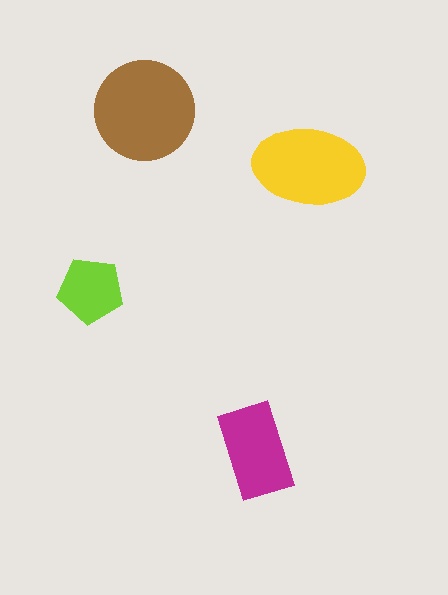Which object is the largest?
The brown circle.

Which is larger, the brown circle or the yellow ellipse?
The brown circle.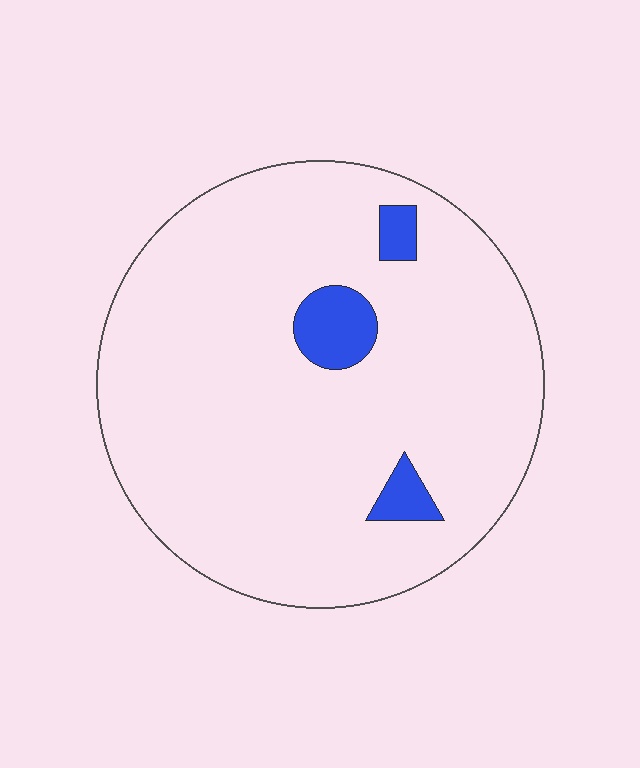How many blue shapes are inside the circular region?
3.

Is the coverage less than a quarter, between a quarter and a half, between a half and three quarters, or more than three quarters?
Less than a quarter.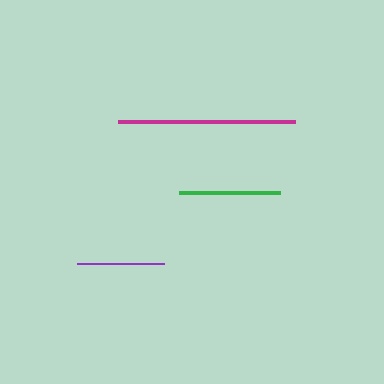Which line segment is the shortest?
The purple line is the shortest at approximately 88 pixels.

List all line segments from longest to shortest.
From longest to shortest: magenta, green, purple.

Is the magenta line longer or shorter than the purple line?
The magenta line is longer than the purple line.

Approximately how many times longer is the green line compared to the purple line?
The green line is approximately 1.1 times the length of the purple line.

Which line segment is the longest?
The magenta line is the longest at approximately 177 pixels.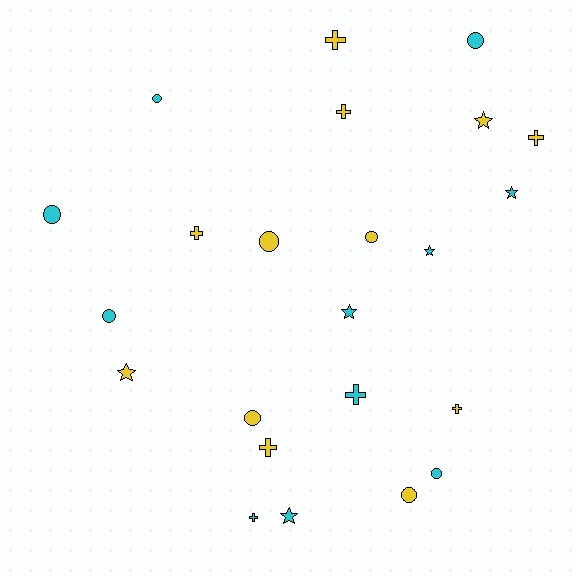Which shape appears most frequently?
Circle, with 9 objects.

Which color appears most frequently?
Yellow, with 12 objects.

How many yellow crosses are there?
There are 6 yellow crosses.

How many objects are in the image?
There are 23 objects.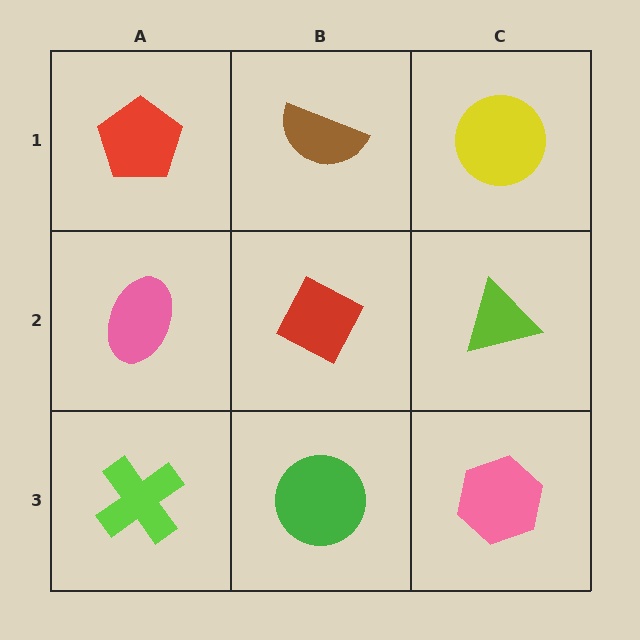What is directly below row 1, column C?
A lime triangle.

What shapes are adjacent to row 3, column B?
A red diamond (row 2, column B), a lime cross (row 3, column A), a pink hexagon (row 3, column C).